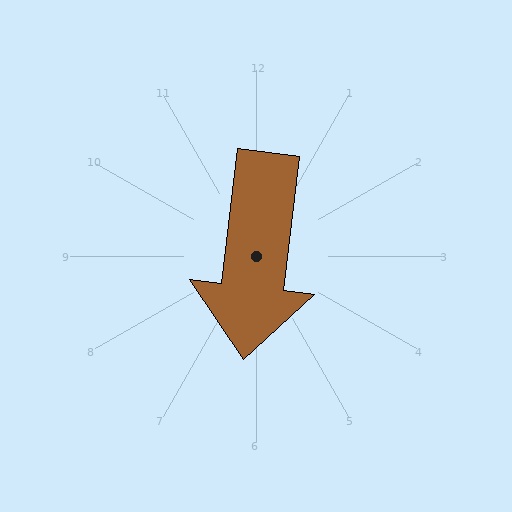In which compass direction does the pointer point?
South.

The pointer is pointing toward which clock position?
Roughly 6 o'clock.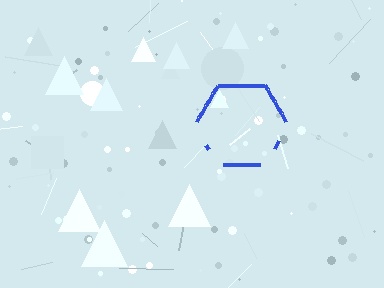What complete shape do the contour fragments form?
The contour fragments form a hexagon.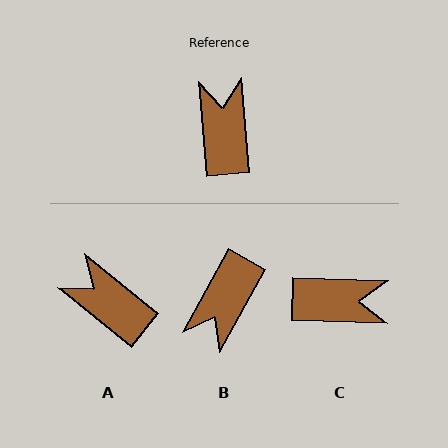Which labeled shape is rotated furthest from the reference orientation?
B, about 146 degrees away.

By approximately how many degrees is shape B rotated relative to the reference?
Approximately 146 degrees counter-clockwise.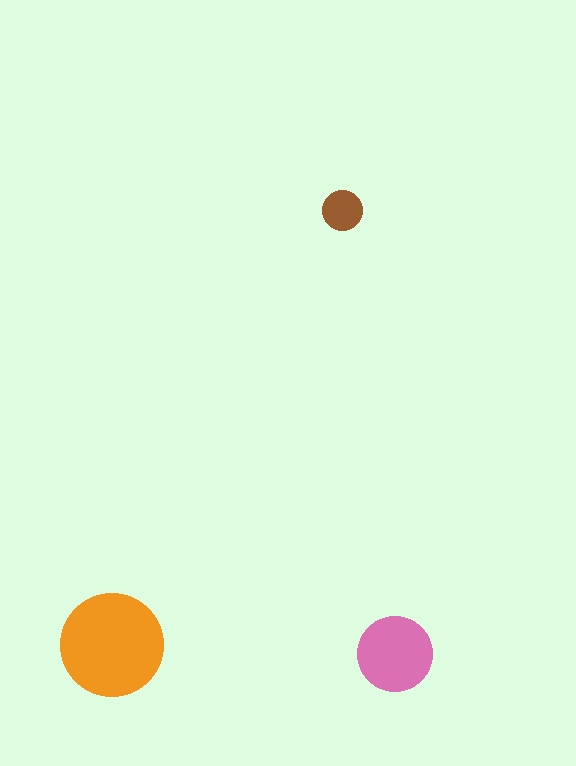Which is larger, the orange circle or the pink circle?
The orange one.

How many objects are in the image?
There are 3 objects in the image.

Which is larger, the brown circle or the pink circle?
The pink one.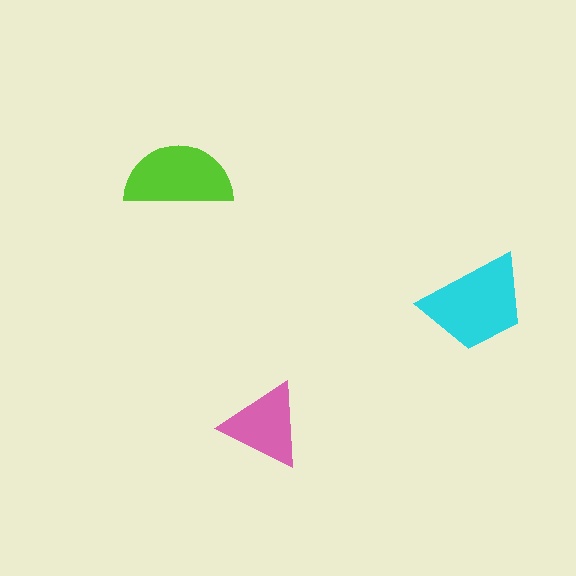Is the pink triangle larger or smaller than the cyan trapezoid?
Smaller.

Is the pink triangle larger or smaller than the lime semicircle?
Smaller.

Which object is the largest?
The cyan trapezoid.